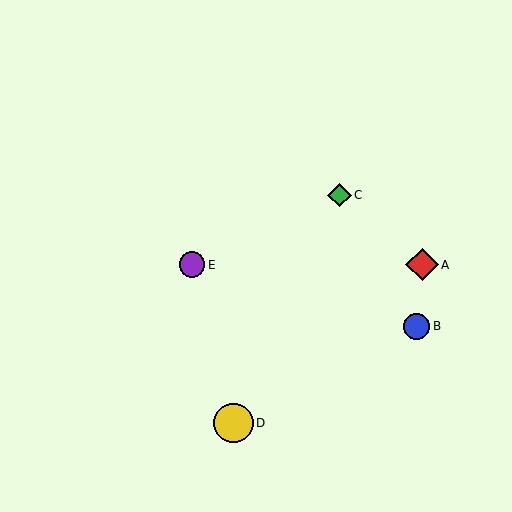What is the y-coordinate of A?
Object A is at y≈265.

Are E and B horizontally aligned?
No, E is at y≈265 and B is at y≈326.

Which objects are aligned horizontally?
Objects A, E are aligned horizontally.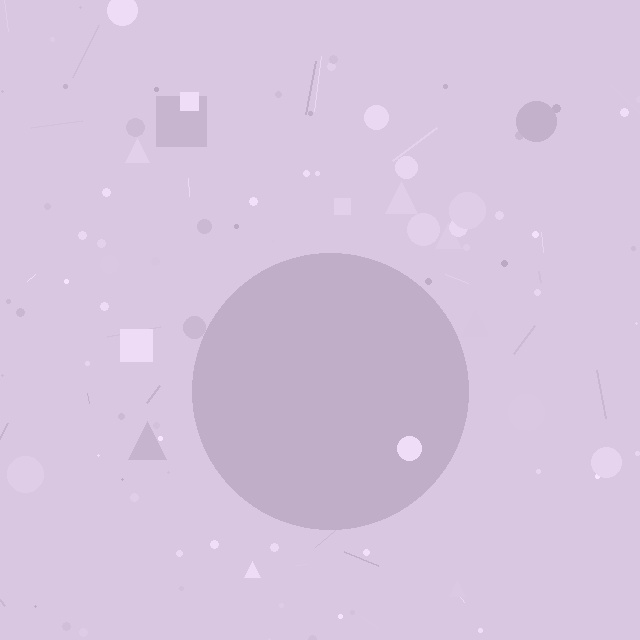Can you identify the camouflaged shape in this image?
The camouflaged shape is a circle.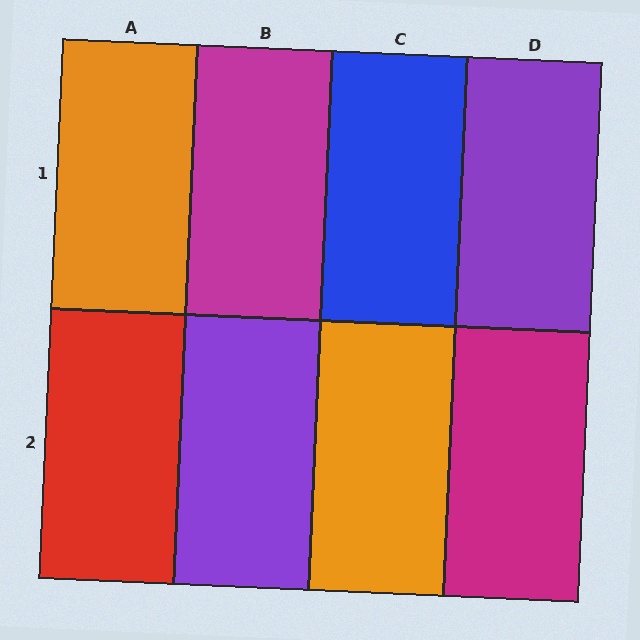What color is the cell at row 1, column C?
Blue.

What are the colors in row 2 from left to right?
Red, purple, orange, magenta.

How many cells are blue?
1 cell is blue.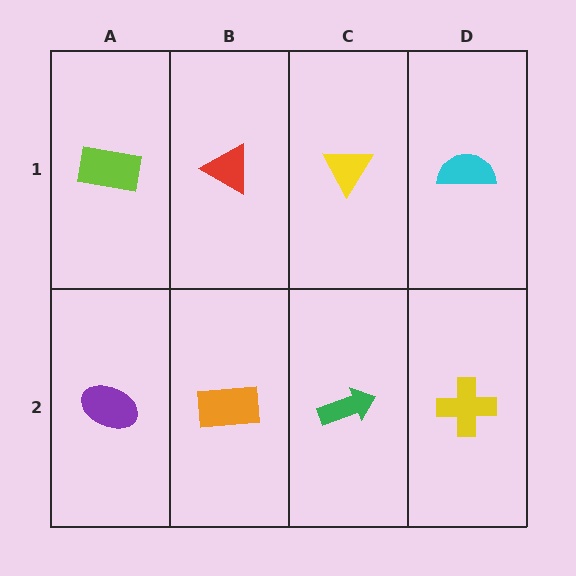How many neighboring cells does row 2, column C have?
3.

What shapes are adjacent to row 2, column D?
A cyan semicircle (row 1, column D), a green arrow (row 2, column C).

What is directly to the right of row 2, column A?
An orange rectangle.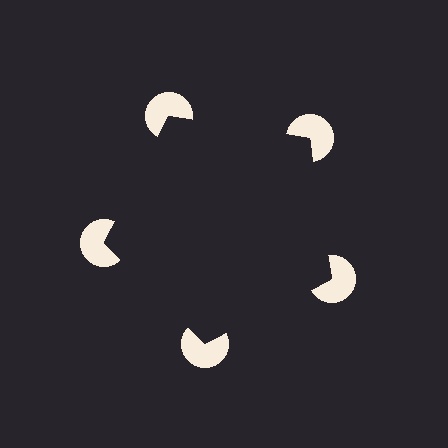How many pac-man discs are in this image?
There are 5 — one at each vertex of the illusory pentagon.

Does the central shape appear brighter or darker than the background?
It typically appears slightly darker than the background, even though no actual brightness change is drawn.